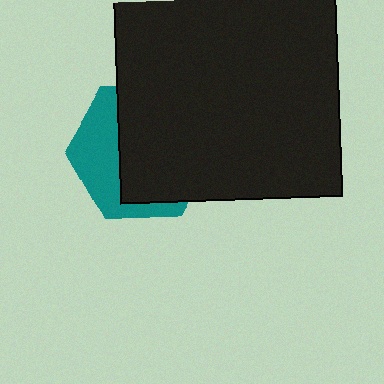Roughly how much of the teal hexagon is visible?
A small part of it is visible (roughly 36%).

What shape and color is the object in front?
The object in front is a black square.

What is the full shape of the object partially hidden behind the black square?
The partially hidden object is a teal hexagon.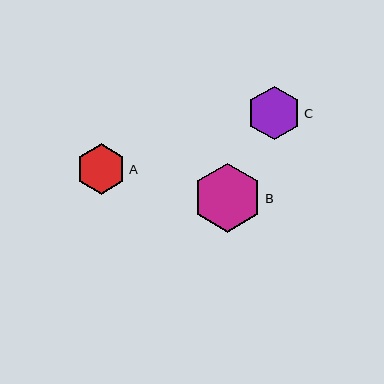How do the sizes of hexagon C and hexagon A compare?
Hexagon C and hexagon A are approximately the same size.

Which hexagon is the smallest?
Hexagon A is the smallest with a size of approximately 51 pixels.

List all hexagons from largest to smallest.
From largest to smallest: B, C, A.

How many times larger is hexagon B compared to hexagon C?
Hexagon B is approximately 1.3 times the size of hexagon C.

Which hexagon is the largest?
Hexagon B is the largest with a size of approximately 69 pixels.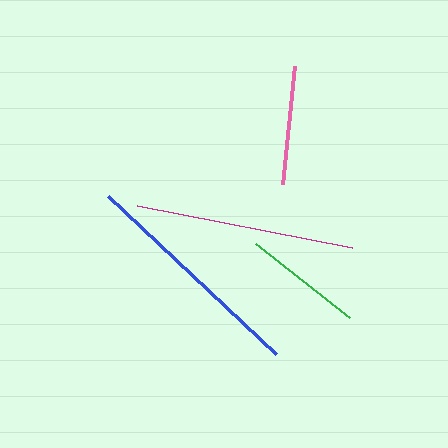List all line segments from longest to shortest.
From longest to shortest: blue, magenta, green, pink.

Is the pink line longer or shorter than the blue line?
The blue line is longer than the pink line.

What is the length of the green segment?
The green segment is approximately 120 pixels long.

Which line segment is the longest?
The blue line is the longest at approximately 231 pixels.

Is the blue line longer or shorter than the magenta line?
The blue line is longer than the magenta line.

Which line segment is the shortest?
The pink line is the shortest at approximately 118 pixels.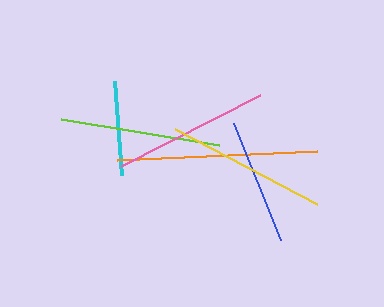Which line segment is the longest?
The orange line is the longest at approximately 200 pixels.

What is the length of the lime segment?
The lime segment is approximately 160 pixels long.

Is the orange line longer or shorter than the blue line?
The orange line is longer than the blue line.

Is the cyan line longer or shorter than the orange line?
The orange line is longer than the cyan line.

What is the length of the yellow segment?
The yellow segment is approximately 161 pixels long.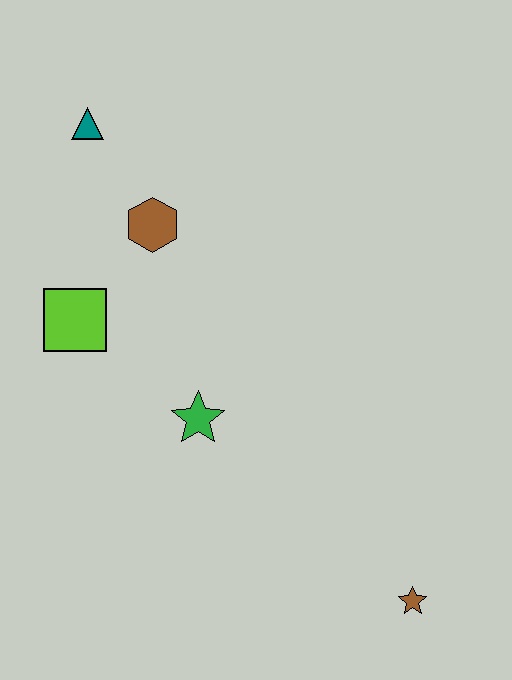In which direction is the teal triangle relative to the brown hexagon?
The teal triangle is above the brown hexagon.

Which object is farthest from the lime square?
The brown star is farthest from the lime square.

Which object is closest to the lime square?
The brown hexagon is closest to the lime square.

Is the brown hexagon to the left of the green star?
Yes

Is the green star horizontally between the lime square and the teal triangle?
No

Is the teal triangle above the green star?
Yes